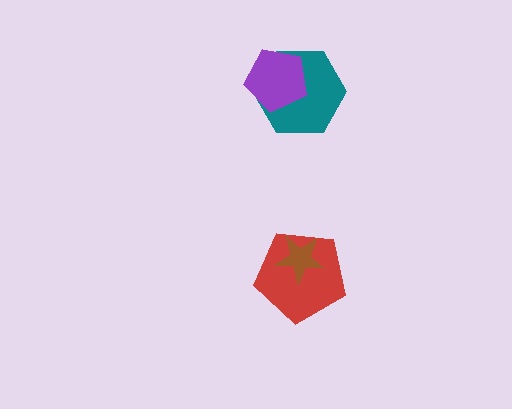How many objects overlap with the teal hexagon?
1 object overlaps with the teal hexagon.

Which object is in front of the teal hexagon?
The purple pentagon is in front of the teal hexagon.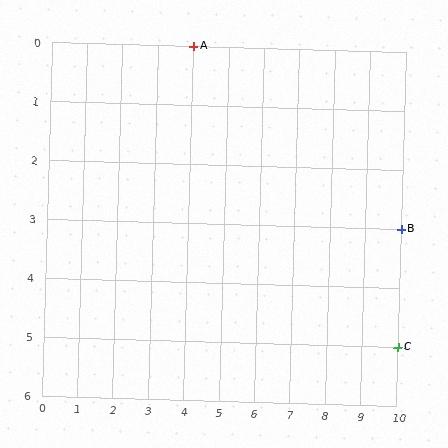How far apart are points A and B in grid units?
Points A and B are 6 columns and 3 rows apart (about 6.7 grid units diagonally).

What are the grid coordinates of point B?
Point B is at grid coordinates (10, 3).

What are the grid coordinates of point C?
Point C is at grid coordinates (10, 5).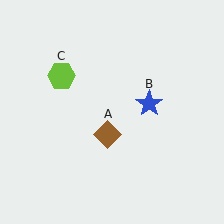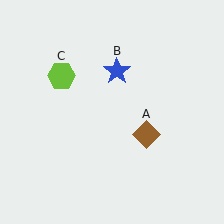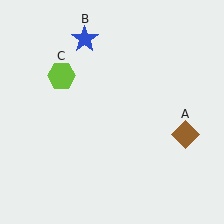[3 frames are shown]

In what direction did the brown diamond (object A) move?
The brown diamond (object A) moved right.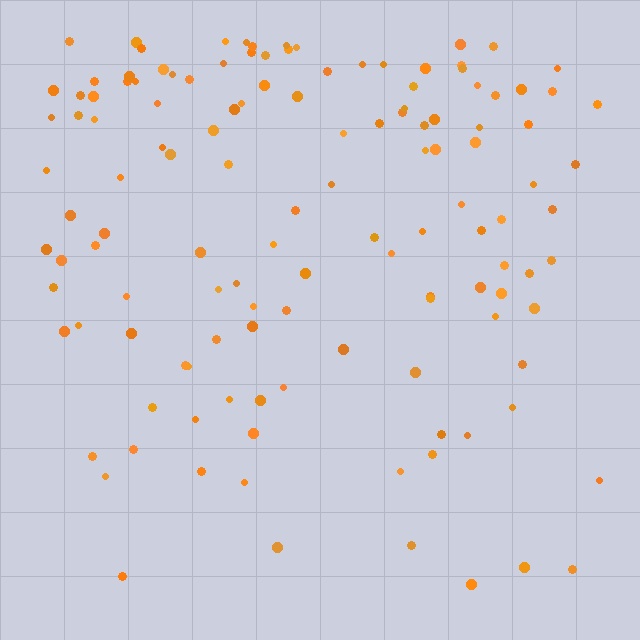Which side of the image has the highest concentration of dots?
The top.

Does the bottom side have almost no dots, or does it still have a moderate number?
Still a moderate number, just noticeably fewer than the top.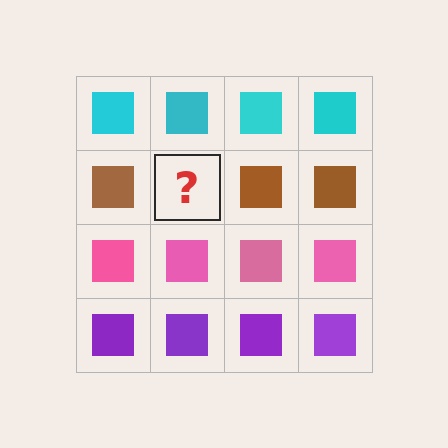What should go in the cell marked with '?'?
The missing cell should contain a brown square.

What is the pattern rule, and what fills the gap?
The rule is that each row has a consistent color. The gap should be filled with a brown square.